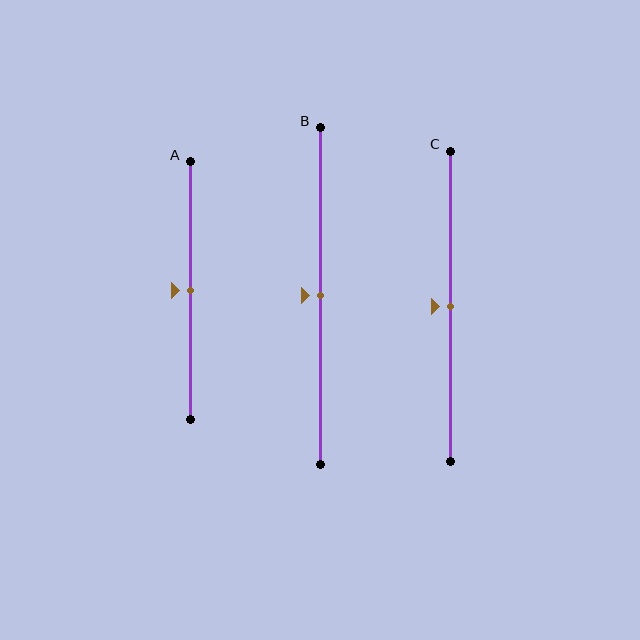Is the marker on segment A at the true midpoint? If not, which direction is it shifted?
Yes, the marker on segment A is at the true midpoint.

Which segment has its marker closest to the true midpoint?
Segment A has its marker closest to the true midpoint.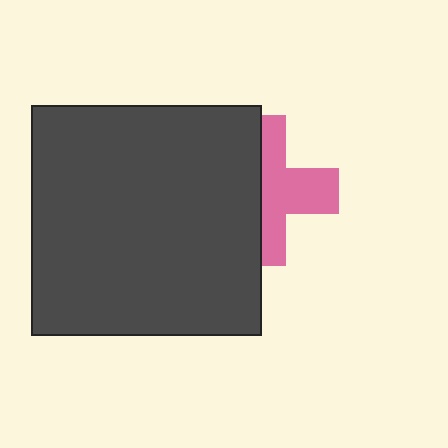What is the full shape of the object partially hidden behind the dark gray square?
The partially hidden object is a pink cross.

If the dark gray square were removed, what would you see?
You would see the complete pink cross.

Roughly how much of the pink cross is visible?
About half of it is visible (roughly 53%).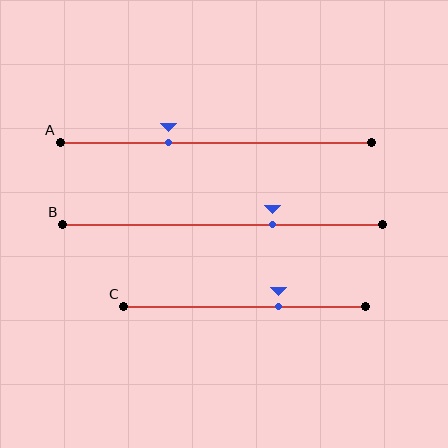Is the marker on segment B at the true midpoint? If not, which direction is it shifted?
No, the marker on segment B is shifted to the right by about 16% of the segment length.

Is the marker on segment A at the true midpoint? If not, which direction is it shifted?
No, the marker on segment A is shifted to the left by about 15% of the segment length.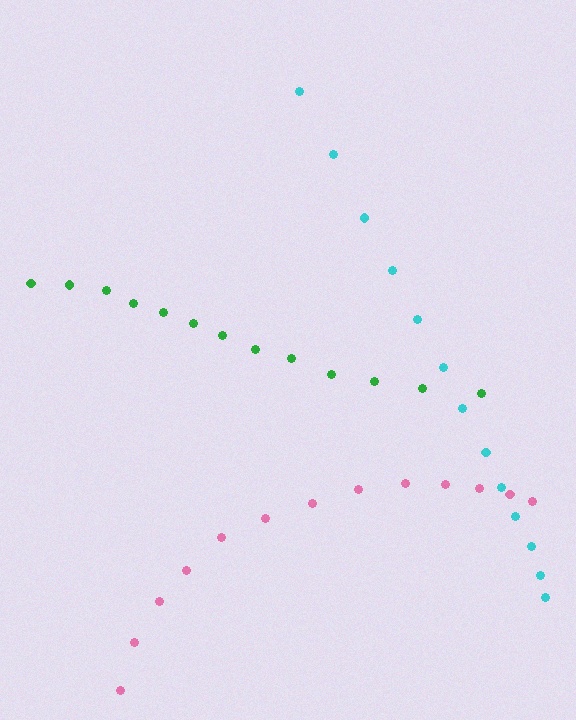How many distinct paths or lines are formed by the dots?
There are 3 distinct paths.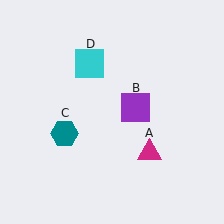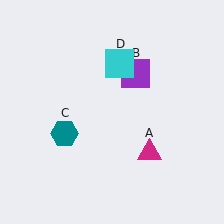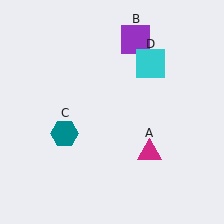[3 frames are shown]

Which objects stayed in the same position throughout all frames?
Magenta triangle (object A) and teal hexagon (object C) remained stationary.